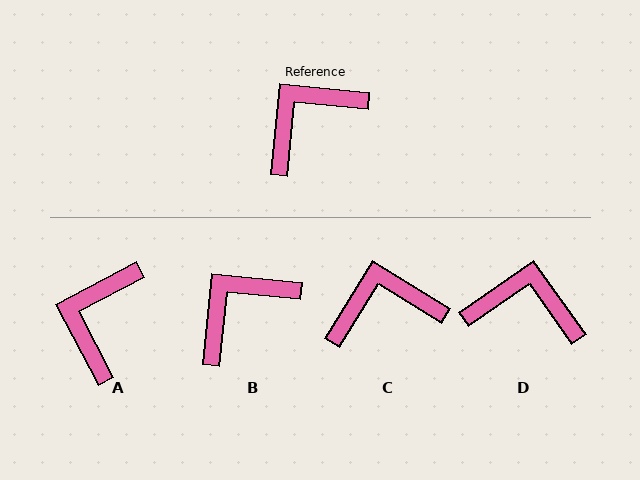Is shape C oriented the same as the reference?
No, it is off by about 26 degrees.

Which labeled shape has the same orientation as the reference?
B.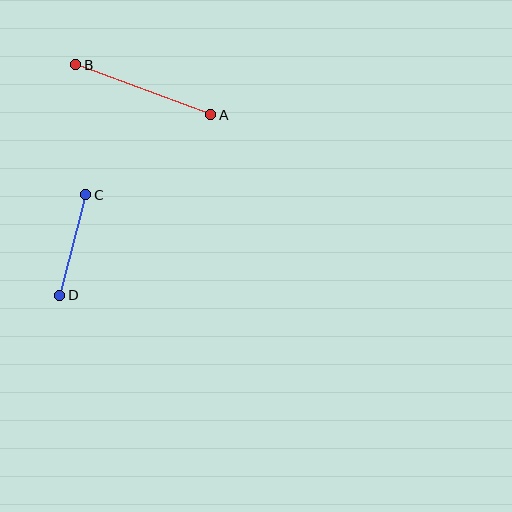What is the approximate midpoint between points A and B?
The midpoint is at approximately (143, 90) pixels.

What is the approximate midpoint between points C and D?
The midpoint is at approximately (73, 245) pixels.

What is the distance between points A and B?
The distance is approximately 144 pixels.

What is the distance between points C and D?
The distance is approximately 104 pixels.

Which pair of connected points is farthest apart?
Points A and B are farthest apart.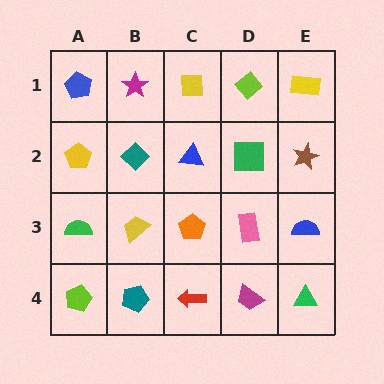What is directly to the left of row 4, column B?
A lime pentagon.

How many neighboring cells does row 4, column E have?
2.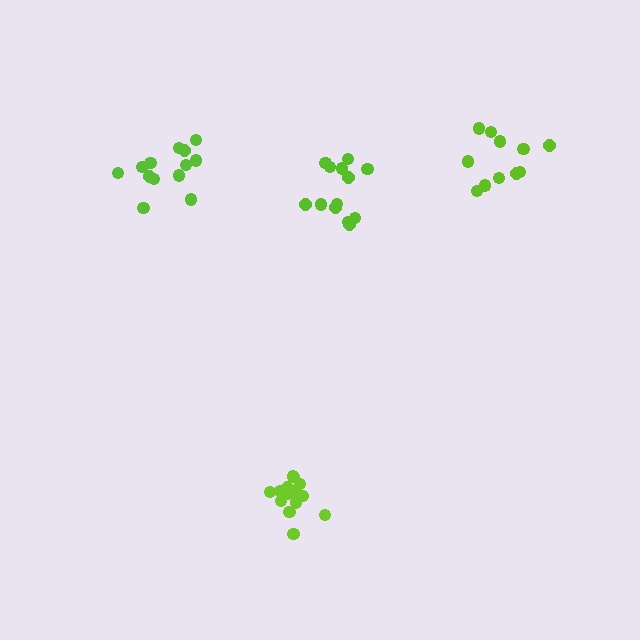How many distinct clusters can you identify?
There are 4 distinct clusters.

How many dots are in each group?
Group 1: 11 dots, Group 2: 13 dots, Group 3: 14 dots, Group 4: 13 dots (51 total).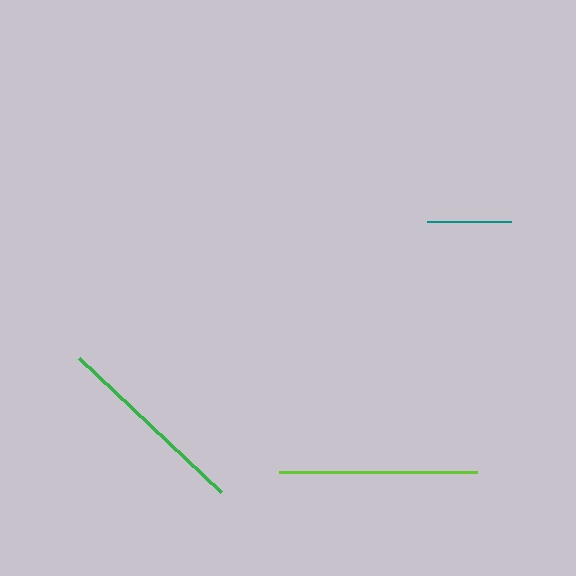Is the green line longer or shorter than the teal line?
The green line is longer than the teal line.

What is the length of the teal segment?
The teal segment is approximately 84 pixels long.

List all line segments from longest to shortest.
From longest to shortest: lime, green, teal.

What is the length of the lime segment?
The lime segment is approximately 198 pixels long.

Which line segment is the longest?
The lime line is the longest at approximately 198 pixels.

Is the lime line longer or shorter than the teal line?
The lime line is longer than the teal line.